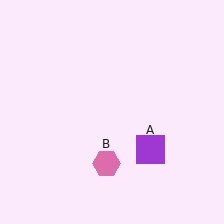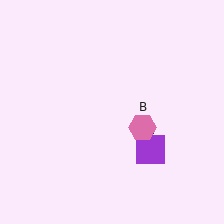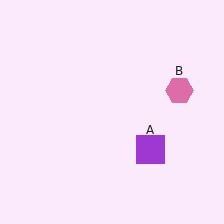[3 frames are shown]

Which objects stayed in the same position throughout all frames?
Purple square (object A) remained stationary.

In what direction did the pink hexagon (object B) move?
The pink hexagon (object B) moved up and to the right.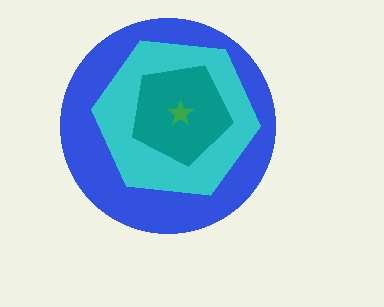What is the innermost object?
The green star.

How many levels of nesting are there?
4.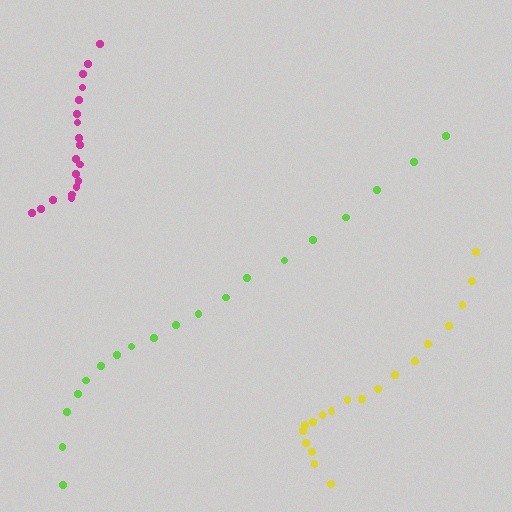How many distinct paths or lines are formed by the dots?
There are 3 distinct paths.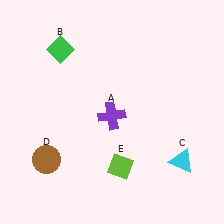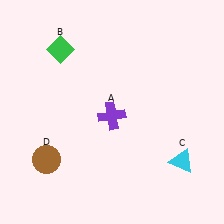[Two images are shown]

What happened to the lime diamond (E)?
The lime diamond (E) was removed in Image 2. It was in the bottom-right area of Image 1.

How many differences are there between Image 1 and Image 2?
There is 1 difference between the two images.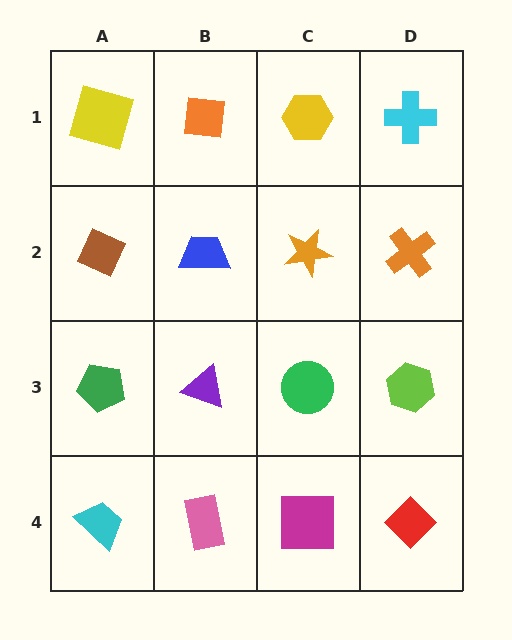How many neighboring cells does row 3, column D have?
3.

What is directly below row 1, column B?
A blue trapezoid.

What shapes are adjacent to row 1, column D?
An orange cross (row 2, column D), a yellow hexagon (row 1, column C).